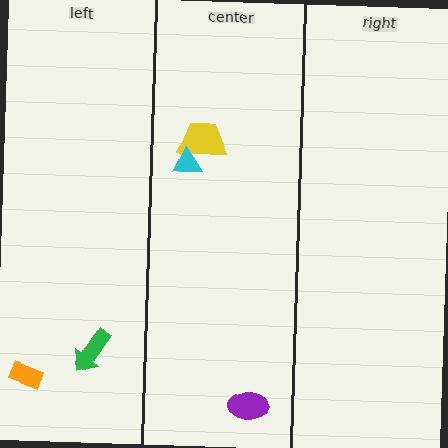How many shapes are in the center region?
3.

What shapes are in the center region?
The yellow trapezoid, the purple ellipse, the cyan triangle.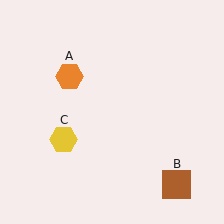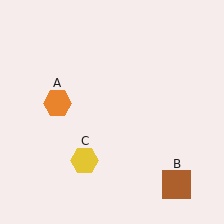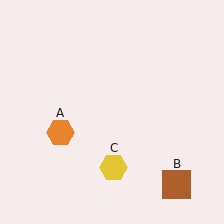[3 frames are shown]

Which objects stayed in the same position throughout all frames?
Brown square (object B) remained stationary.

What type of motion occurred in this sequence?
The orange hexagon (object A), yellow hexagon (object C) rotated counterclockwise around the center of the scene.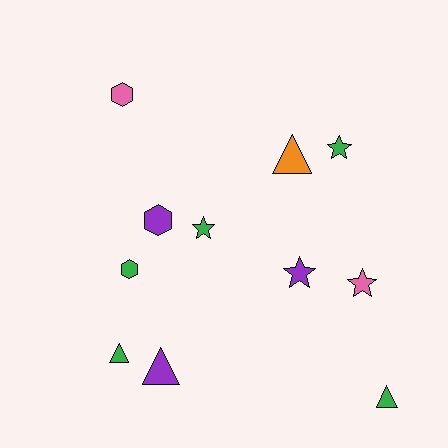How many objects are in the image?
There are 11 objects.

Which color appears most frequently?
Green, with 5 objects.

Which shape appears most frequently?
Star, with 4 objects.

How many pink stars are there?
There is 1 pink star.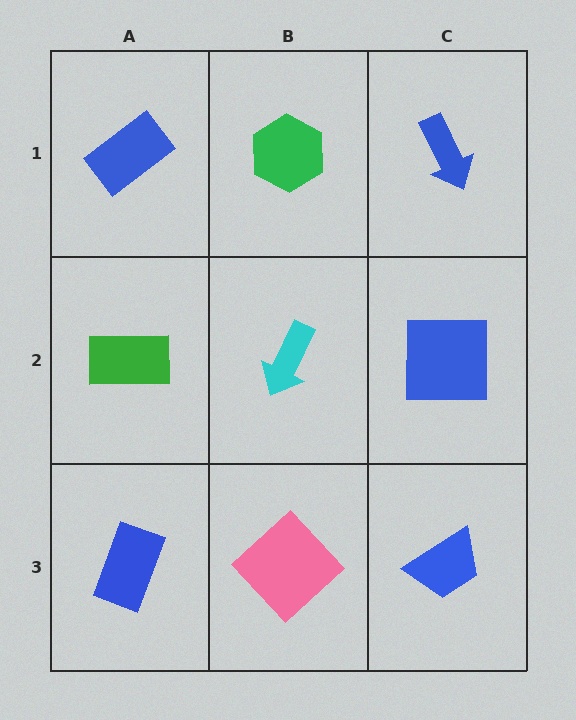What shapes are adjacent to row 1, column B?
A cyan arrow (row 2, column B), a blue rectangle (row 1, column A), a blue arrow (row 1, column C).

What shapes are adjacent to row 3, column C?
A blue square (row 2, column C), a pink diamond (row 3, column B).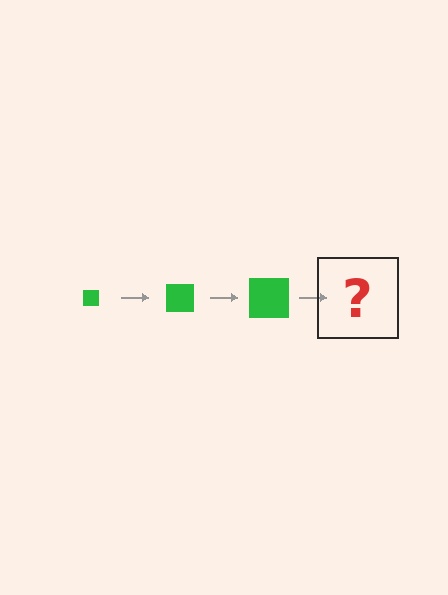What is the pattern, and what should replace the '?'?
The pattern is that the square gets progressively larger each step. The '?' should be a green square, larger than the previous one.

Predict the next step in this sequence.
The next step is a green square, larger than the previous one.